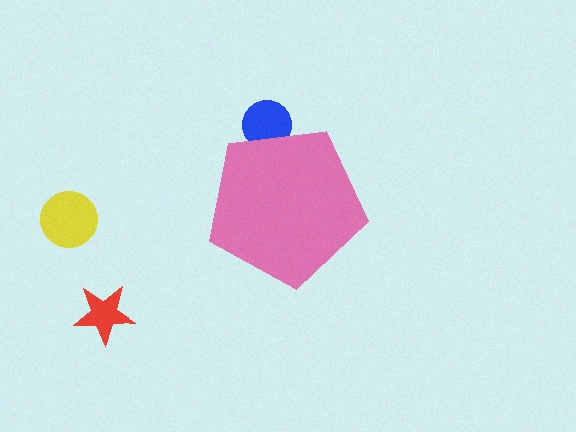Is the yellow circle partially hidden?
No, the yellow circle is fully visible.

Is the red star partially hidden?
No, the red star is fully visible.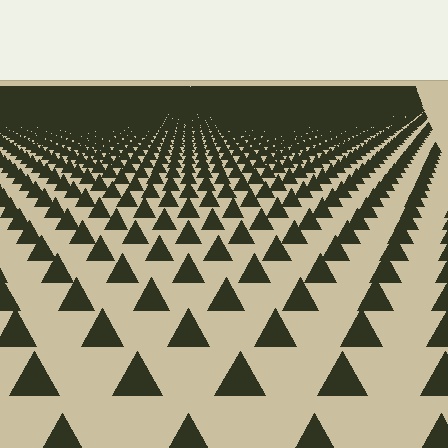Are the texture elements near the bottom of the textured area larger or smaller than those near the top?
Larger. Near the bottom, elements are closer to the viewer and appear at a bigger on-screen size.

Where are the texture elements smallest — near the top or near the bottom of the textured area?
Near the top.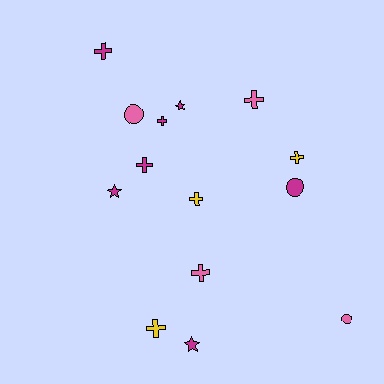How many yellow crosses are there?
There are 3 yellow crosses.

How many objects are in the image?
There are 14 objects.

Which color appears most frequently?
Magenta, with 7 objects.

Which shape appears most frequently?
Cross, with 8 objects.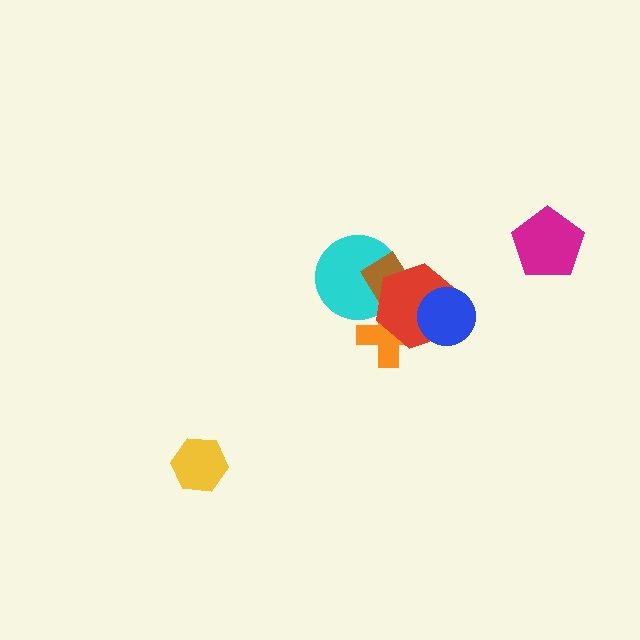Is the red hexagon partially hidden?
Yes, it is partially covered by another shape.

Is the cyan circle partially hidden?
Yes, it is partially covered by another shape.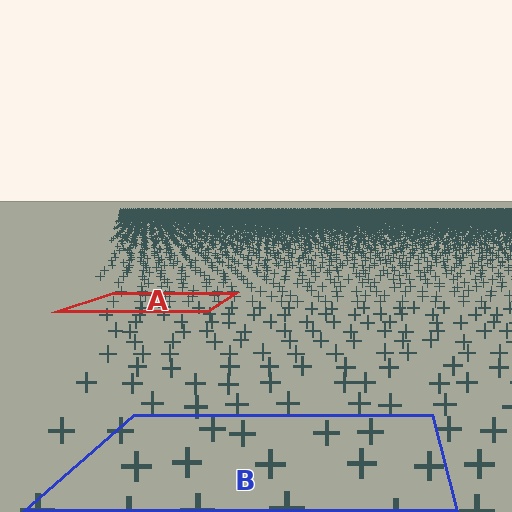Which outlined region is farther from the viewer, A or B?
Region A is farther from the viewer — the texture elements inside it appear smaller and more densely packed.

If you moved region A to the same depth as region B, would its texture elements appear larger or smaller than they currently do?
They would appear larger. At a closer depth, the same texture elements are projected at a bigger on-screen size.